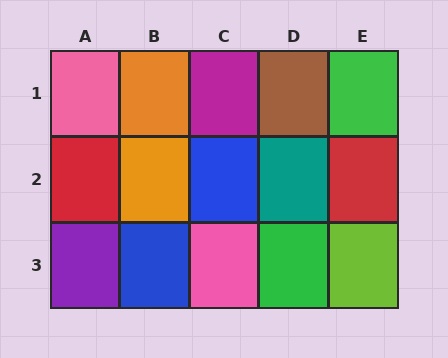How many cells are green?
2 cells are green.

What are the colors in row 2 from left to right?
Red, orange, blue, teal, red.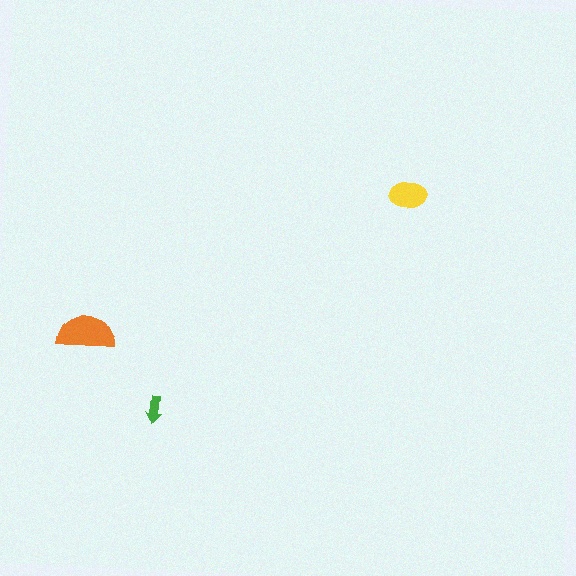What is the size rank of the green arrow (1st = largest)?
3rd.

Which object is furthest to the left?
The orange semicircle is leftmost.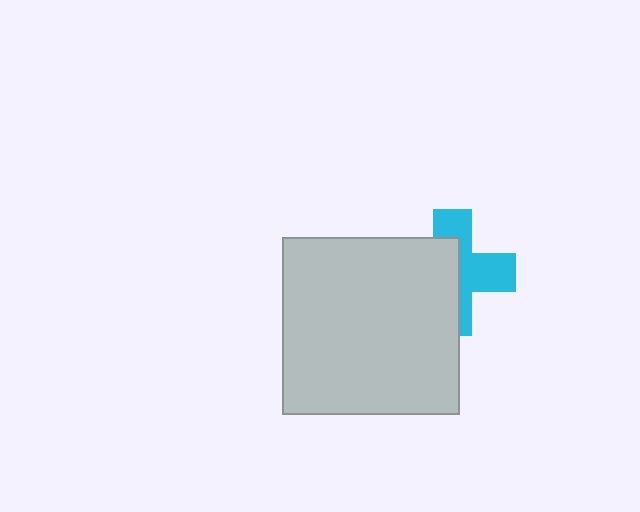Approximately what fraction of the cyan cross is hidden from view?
Roughly 52% of the cyan cross is hidden behind the light gray square.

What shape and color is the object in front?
The object in front is a light gray square.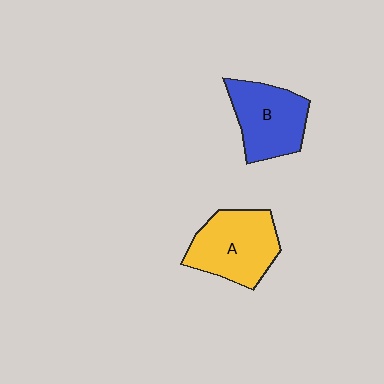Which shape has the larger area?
Shape A (yellow).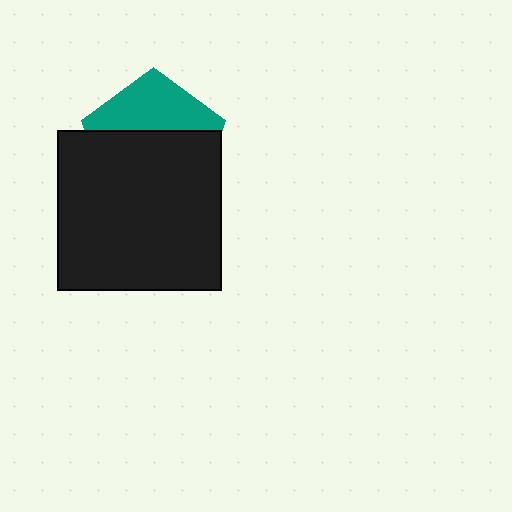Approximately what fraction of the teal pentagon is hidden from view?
Roughly 63% of the teal pentagon is hidden behind the black rectangle.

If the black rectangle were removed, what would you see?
You would see the complete teal pentagon.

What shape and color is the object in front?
The object in front is a black rectangle.